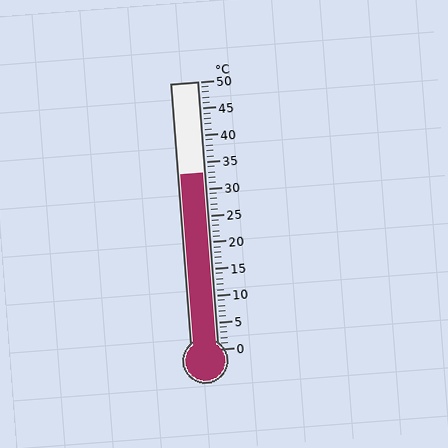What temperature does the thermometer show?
The thermometer shows approximately 33°C.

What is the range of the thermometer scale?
The thermometer scale ranges from 0°C to 50°C.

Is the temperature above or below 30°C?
The temperature is above 30°C.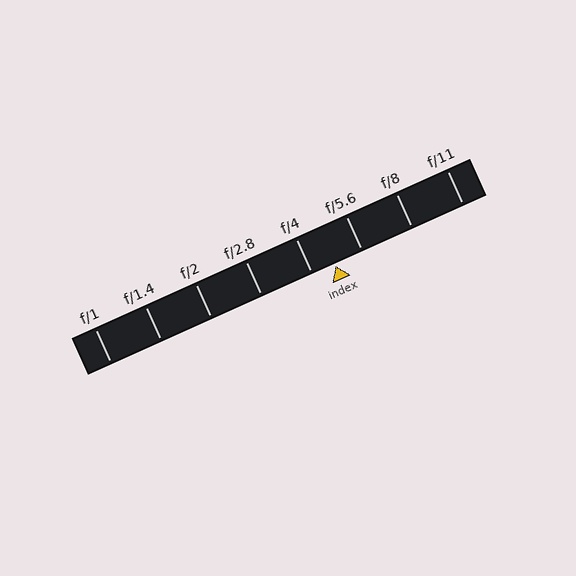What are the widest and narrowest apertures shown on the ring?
The widest aperture shown is f/1 and the narrowest is f/11.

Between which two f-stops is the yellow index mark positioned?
The index mark is between f/4 and f/5.6.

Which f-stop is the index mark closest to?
The index mark is closest to f/4.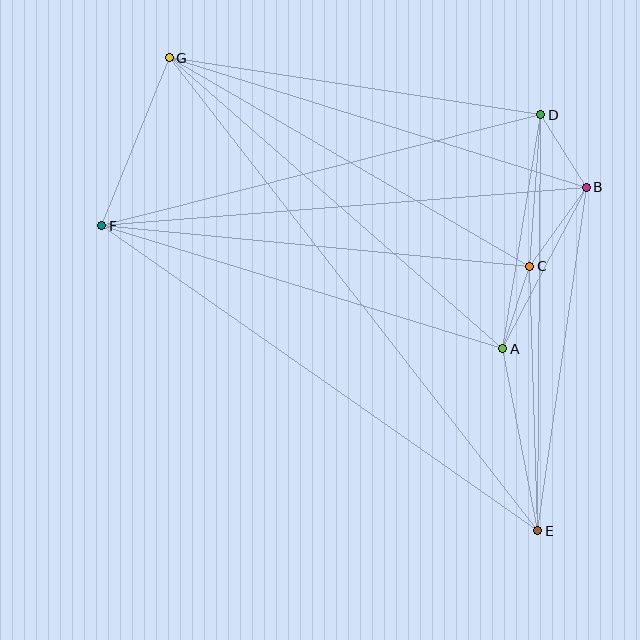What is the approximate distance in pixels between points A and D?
The distance between A and D is approximately 237 pixels.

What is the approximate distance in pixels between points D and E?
The distance between D and E is approximately 416 pixels.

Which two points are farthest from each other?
Points E and G are farthest from each other.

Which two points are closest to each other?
Points B and D are closest to each other.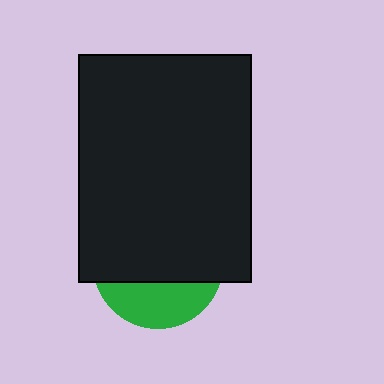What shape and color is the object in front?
The object in front is a black rectangle.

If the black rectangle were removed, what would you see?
You would see the complete green circle.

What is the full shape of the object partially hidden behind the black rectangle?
The partially hidden object is a green circle.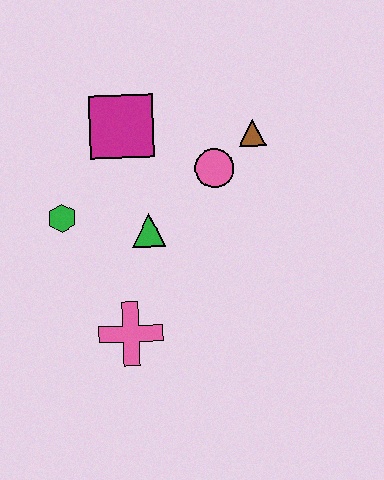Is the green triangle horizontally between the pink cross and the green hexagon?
No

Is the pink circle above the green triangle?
Yes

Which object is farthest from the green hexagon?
The brown triangle is farthest from the green hexagon.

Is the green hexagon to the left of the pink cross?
Yes